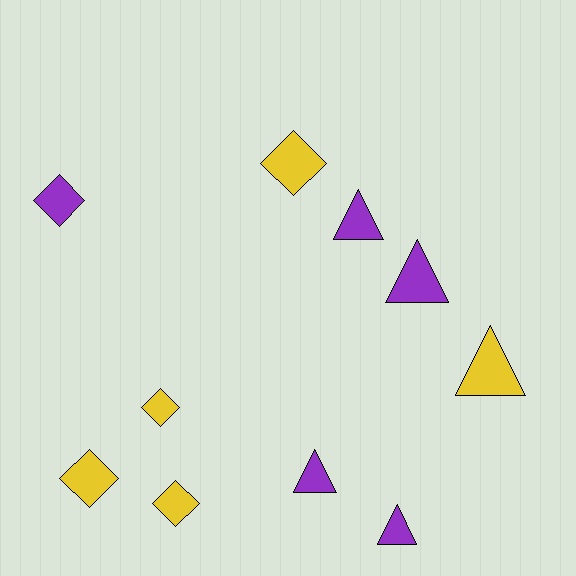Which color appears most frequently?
Purple, with 5 objects.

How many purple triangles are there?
There are 4 purple triangles.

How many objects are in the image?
There are 10 objects.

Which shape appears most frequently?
Triangle, with 5 objects.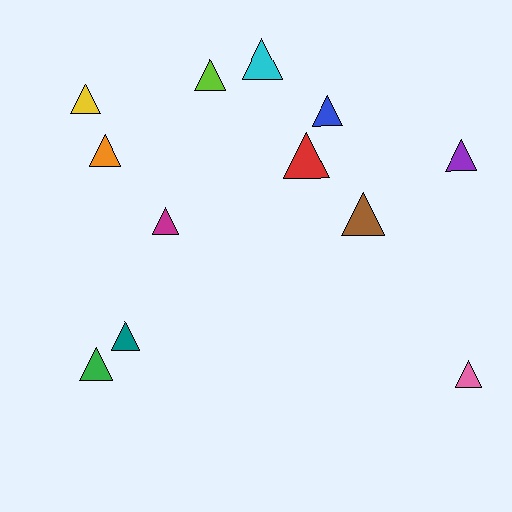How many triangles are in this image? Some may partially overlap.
There are 12 triangles.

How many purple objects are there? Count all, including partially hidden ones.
There is 1 purple object.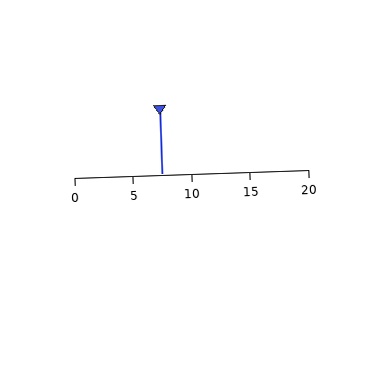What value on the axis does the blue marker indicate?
The marker indicates approximately 7.5.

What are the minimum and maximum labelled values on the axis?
The axis runs from 0 to 20.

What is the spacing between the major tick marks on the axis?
The major ticks are spaced 5 apart.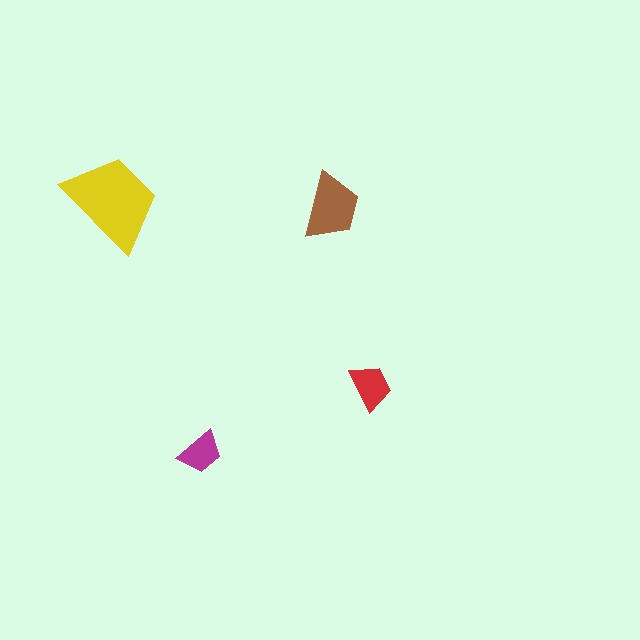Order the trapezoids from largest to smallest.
the yellow one, the brown one, the red one, the magenta one.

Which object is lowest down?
The magenta trapezoid is bottommost.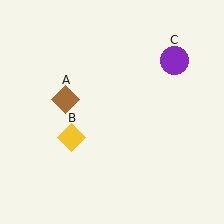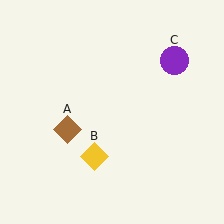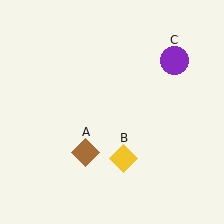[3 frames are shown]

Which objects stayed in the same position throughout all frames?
Purple circle (object C) remained stationary.